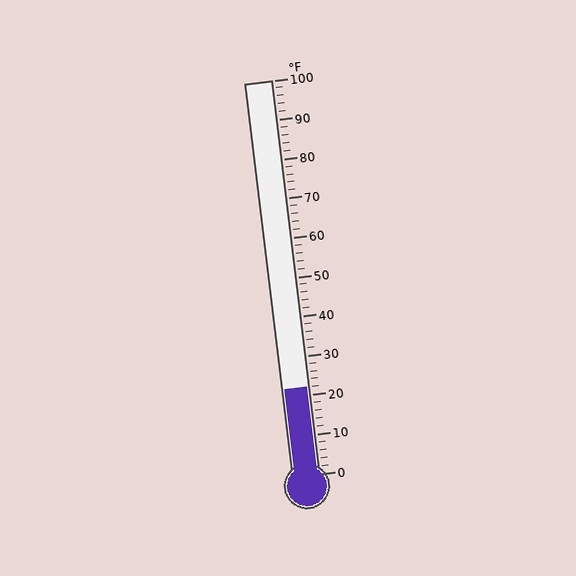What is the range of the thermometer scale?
The thermometer scale ranges from 0°F to 100°F.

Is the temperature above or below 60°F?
The temperature is below 60°F.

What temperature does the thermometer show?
The thermometer shows approximately 22°F.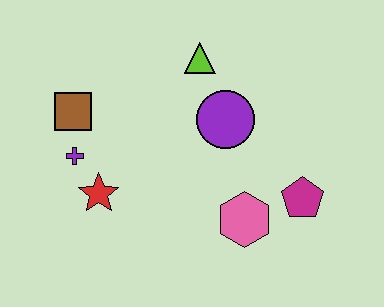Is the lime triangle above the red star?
Yes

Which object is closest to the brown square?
The purple cross is closest to the brown square.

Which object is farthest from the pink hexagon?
The brown square is farthest from the pink hexagon.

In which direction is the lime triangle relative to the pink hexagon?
The lime triangle is above the pink hexagon.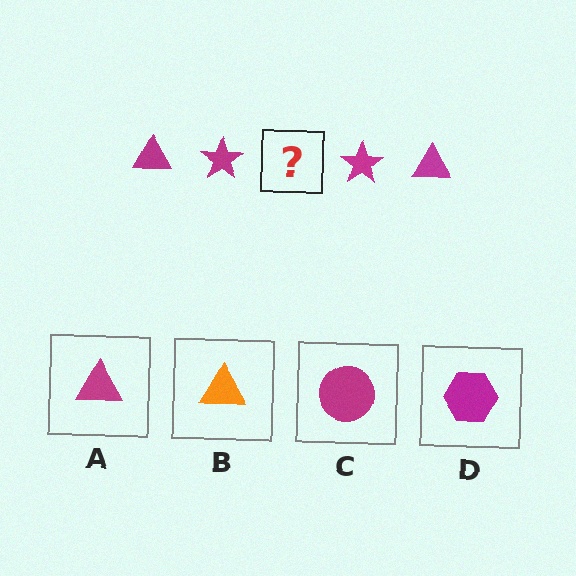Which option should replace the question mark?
Option A.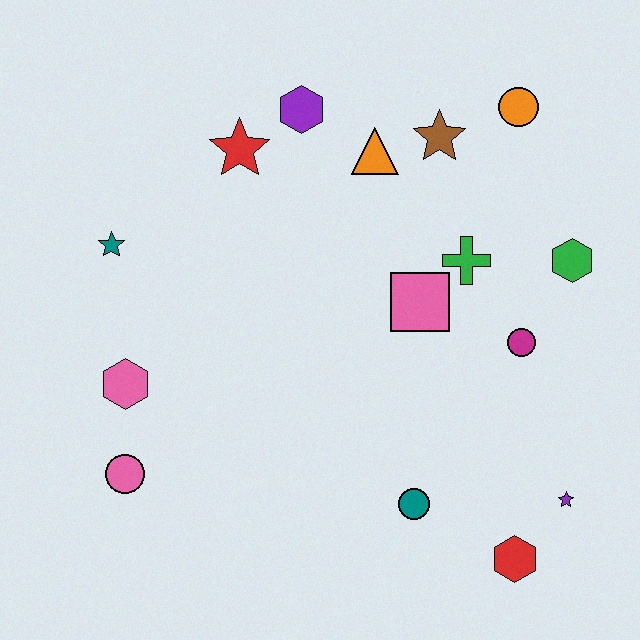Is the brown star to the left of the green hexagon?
Yes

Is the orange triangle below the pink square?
No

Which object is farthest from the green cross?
The pink circle is farthest from the green cross.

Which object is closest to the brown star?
The orange triangle is closest to the brown star.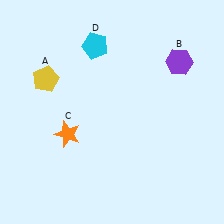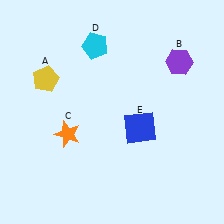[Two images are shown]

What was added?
A blue square (E) was added in Image 2.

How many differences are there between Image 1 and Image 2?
There is 1 difference between the two images.